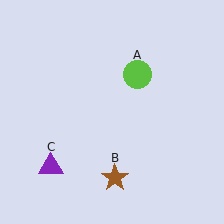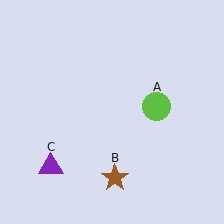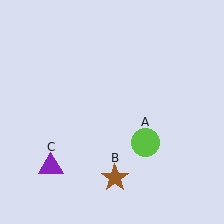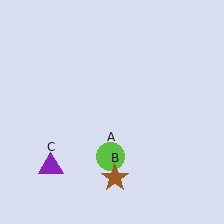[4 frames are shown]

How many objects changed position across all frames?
1 object changed position: lime circle (object A).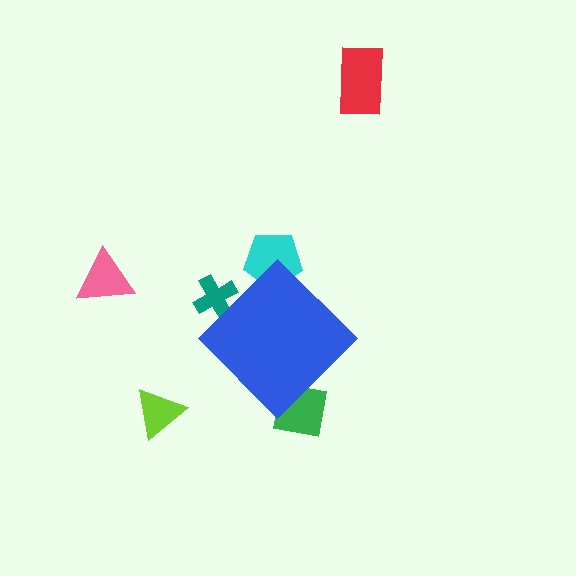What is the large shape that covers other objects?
A blue diamond.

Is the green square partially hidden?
Yes, the green square is partially hidden behind the blue diamond.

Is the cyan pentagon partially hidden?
Yes, the cyan pentagon is partially hidden behind the blue diamond.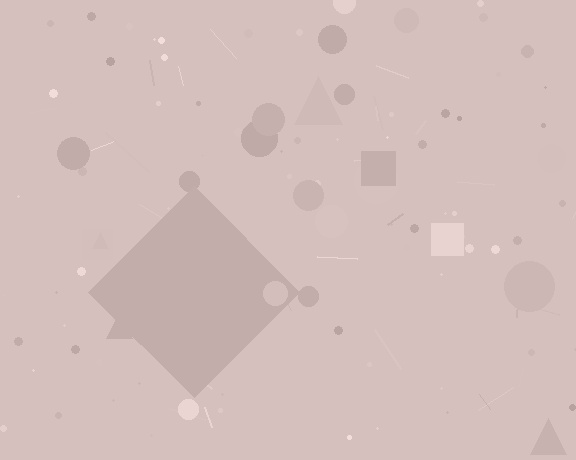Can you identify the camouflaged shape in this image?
The camouflaged shape is a diamond.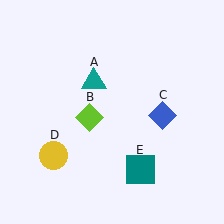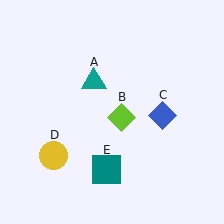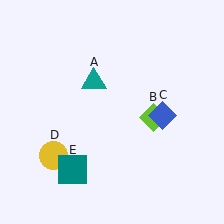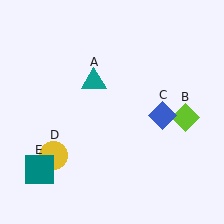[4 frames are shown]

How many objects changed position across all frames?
2 objects changed position: lime diamond (object B), teal square (object E).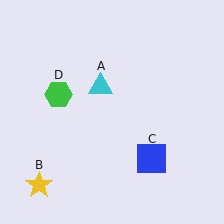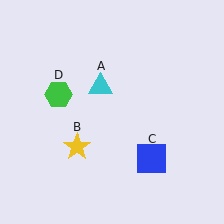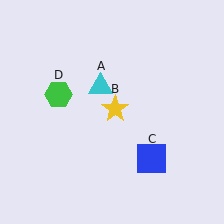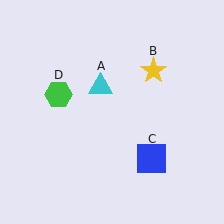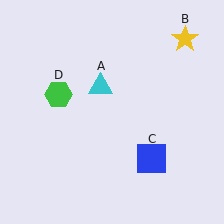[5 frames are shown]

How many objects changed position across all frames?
1 object changed position: yellow star (object B).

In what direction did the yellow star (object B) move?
The yellow star (object B) moved up and to the right.